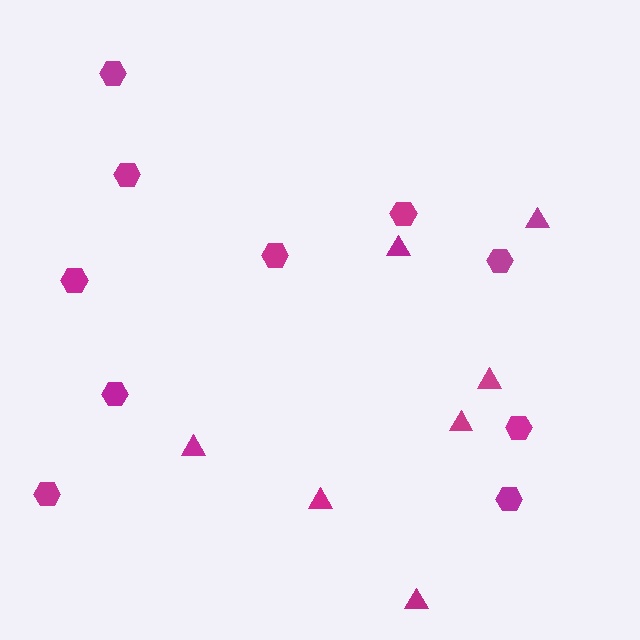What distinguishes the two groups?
There are 2 groups: one group of triangles (7) and one group of hexagons (10).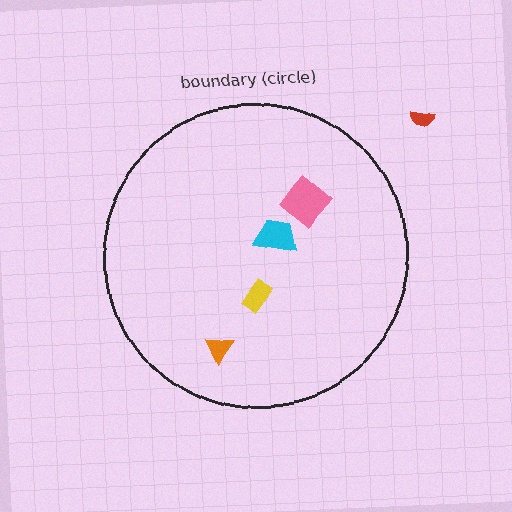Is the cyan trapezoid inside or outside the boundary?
Inside.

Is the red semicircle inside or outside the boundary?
Outside.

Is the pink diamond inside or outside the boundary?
Inside.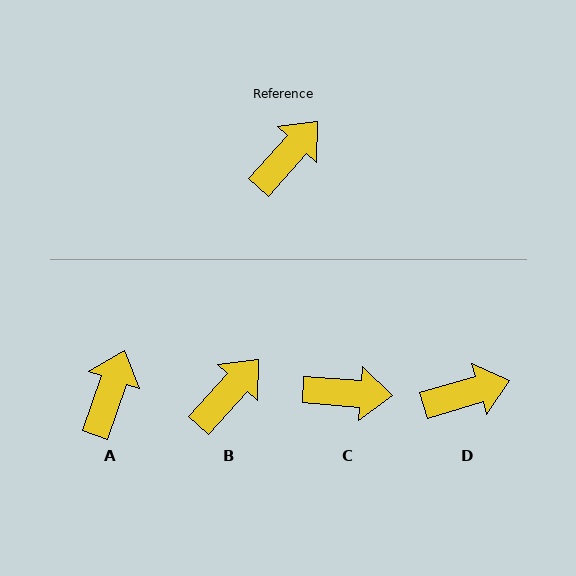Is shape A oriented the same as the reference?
No, it is off by about 23 degrees.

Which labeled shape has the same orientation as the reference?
B.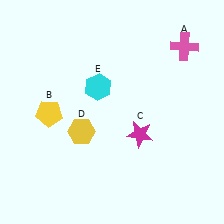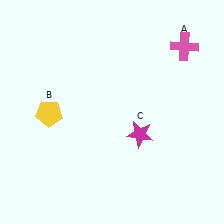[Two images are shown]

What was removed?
The yellow hexagon (D), the cyan hexagon (E) were removed in Image 2.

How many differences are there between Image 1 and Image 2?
There are 2 differences between the two images.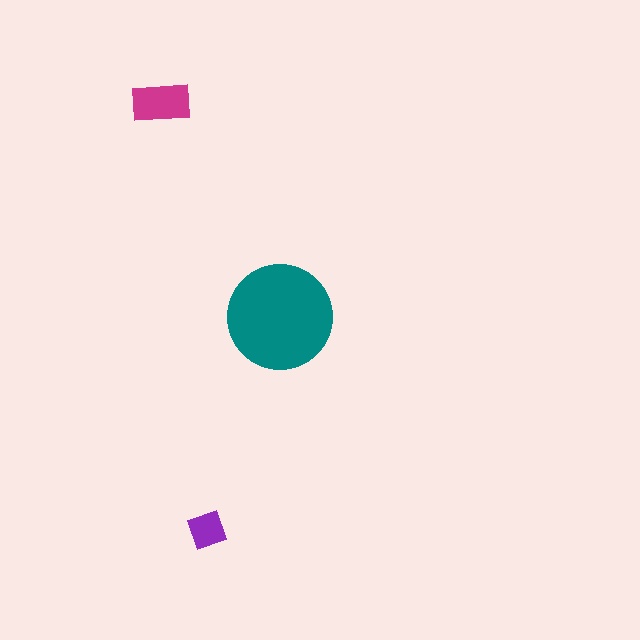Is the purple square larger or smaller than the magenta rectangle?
Smaller.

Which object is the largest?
The teal circle.